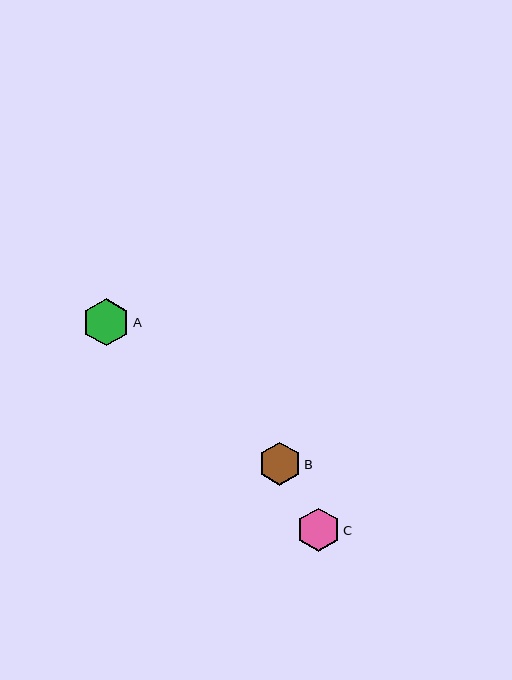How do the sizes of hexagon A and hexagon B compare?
Hexagon A and hexagon B are approximately the same size.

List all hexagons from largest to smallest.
From largest to smallest: A, B, C.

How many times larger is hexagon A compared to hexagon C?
Hexagon A is approximately 1.1 times the size of hexagon C.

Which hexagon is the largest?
Hexagon A is the largest with a size of approximately 47 pixels.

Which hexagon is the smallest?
Hexagon C is the smallest with a size of approximately 43 pixels.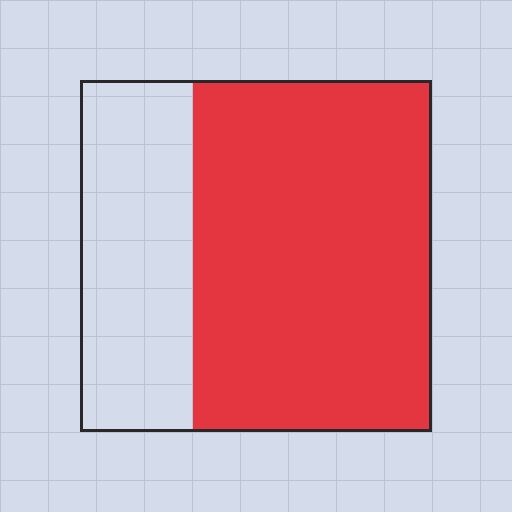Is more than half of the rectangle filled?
Yes.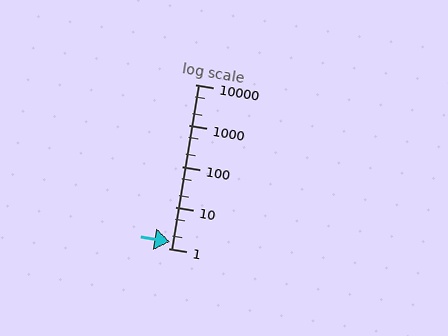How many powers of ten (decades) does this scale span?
The scale spans 4 decades, from 1 to 10000.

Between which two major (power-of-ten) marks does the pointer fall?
The pointer is between 1 and 10.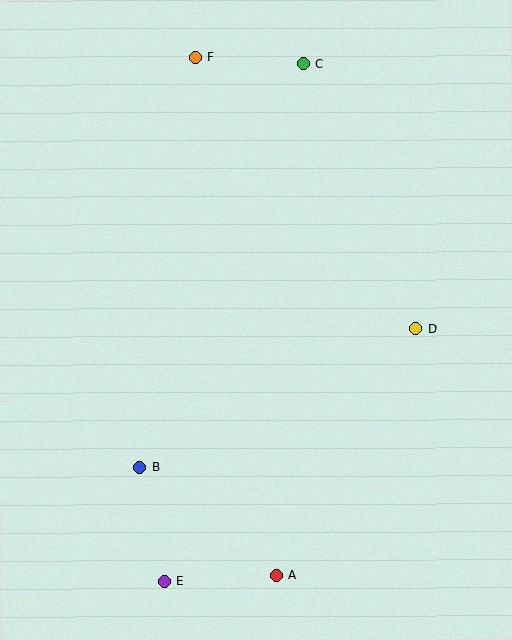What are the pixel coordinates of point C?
Point C is at (303, 63).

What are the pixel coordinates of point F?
Point F is at (195, 57).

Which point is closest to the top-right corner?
Point C is closest to the top-right corner.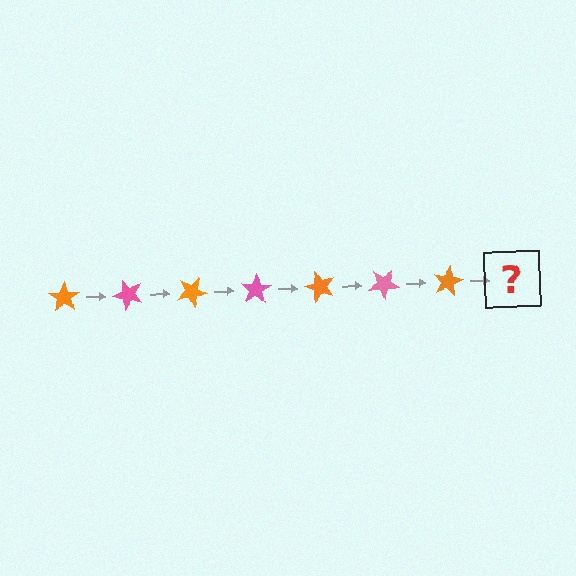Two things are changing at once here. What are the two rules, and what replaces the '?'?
The two rules are that it rotates 50 degrees each step and the color cycles through orange and pink. The '?' should be a pink star, rotated 350 degrees from the start.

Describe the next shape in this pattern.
It should be a pink star, rotated 350 degrees from the start.